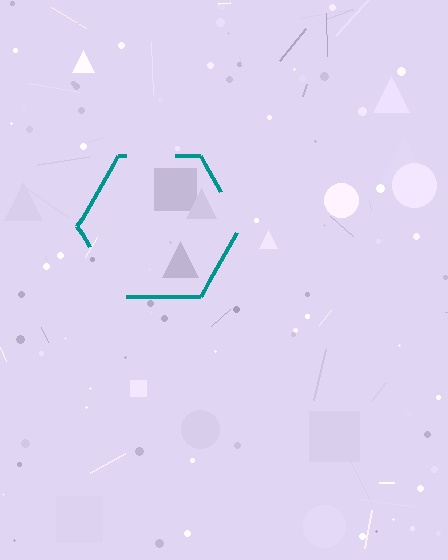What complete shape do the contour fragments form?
The contour fragments form a hexagon.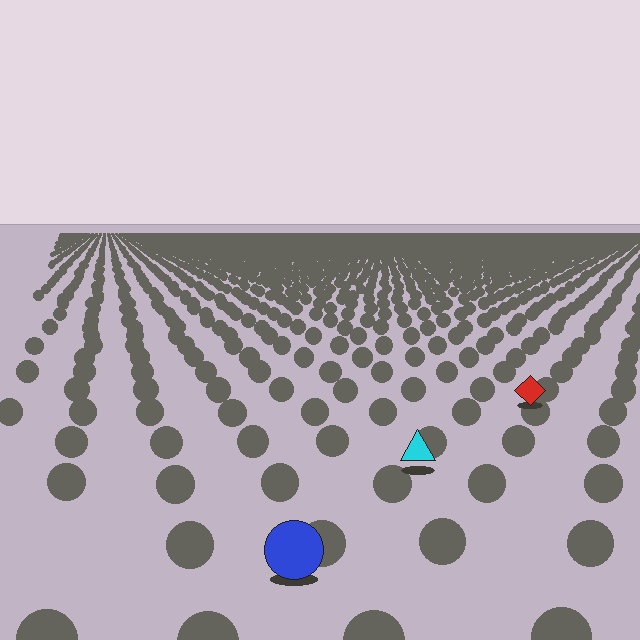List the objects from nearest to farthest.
From nearest to farthest: the blue circle, the cyan triangle, the red diamond.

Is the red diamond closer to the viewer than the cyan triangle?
No. The cyan triangle is closer — you can tell from the texture gradient: the ground texture is coarser near it.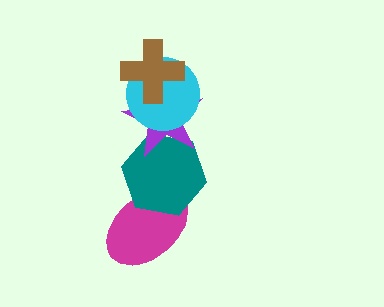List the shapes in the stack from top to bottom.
From top to bottom: the brown cross, the cyan circle, the purple star, the teal hexagon, the magenta ellipse.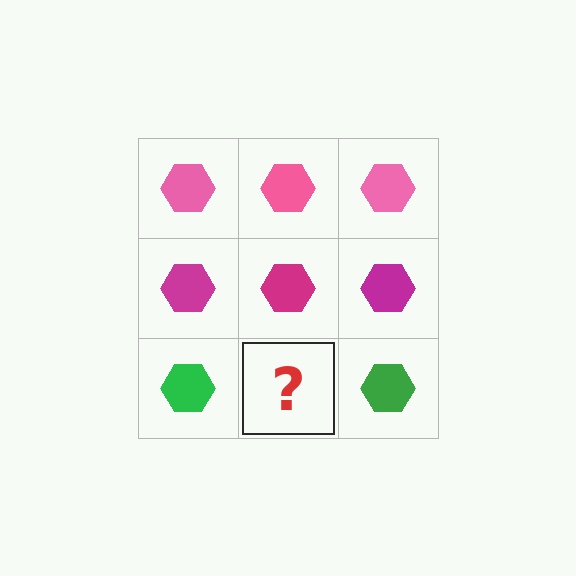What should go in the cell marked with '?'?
The missing cell should contain a green hexagon.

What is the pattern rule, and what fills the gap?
The rule is that each row has a consistent color. The gap should be filled with a green hexagon.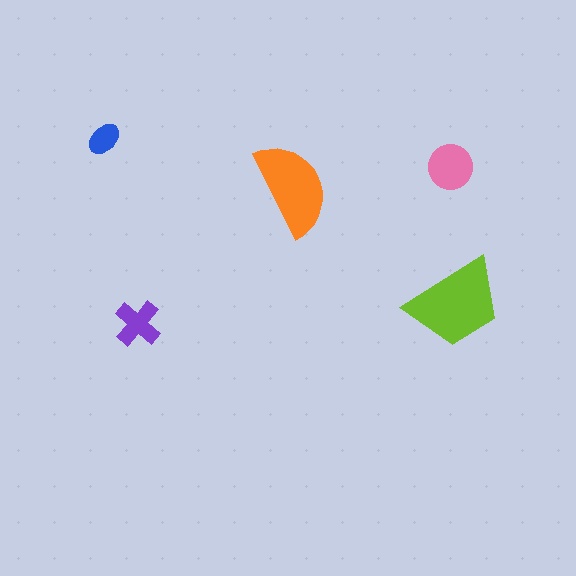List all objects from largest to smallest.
The lime trapezoid, the orange semicircle, the pink circle, the purple cross, the blue ellipse.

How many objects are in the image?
There are 5 objects in the image.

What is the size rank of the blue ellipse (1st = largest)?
5th.